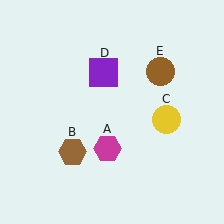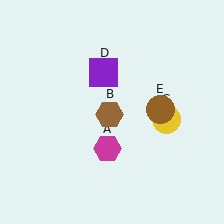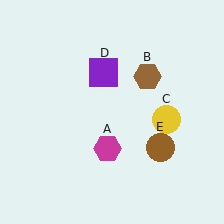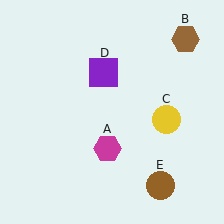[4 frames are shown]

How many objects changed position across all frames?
2 objects changed position: brown hexagon (object B), brown circle (object E).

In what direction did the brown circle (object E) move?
The brown circle (object E) moved down.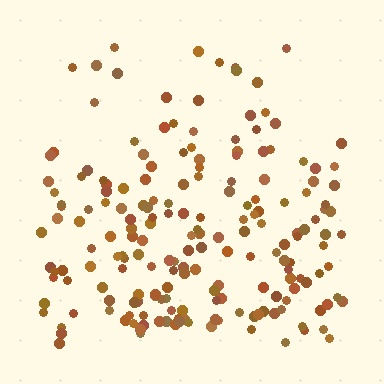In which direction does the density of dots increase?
From top to bottom, with the bottom side densest.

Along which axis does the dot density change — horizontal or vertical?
Vertical.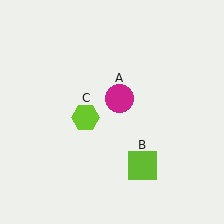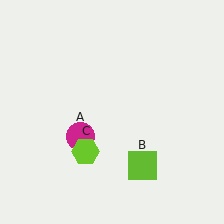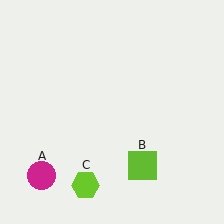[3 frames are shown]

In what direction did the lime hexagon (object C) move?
The lime hexagon (object C) moved down.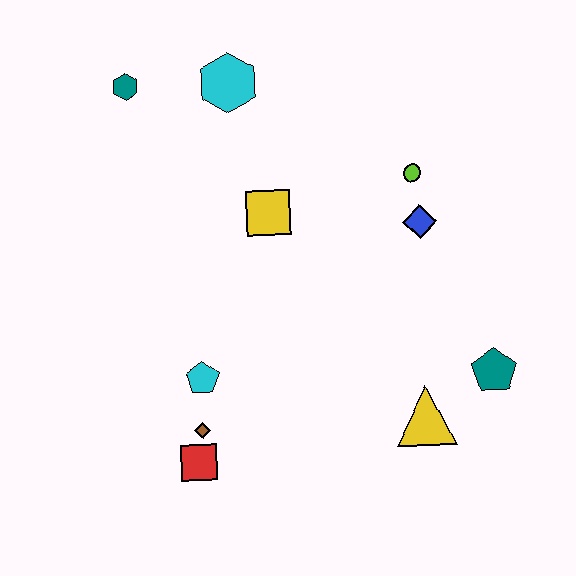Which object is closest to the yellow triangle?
The teal pentagon is closest to the yellow triangle.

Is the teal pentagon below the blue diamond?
Yes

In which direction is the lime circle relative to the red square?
The lime circle is above the red square.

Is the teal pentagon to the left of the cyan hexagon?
No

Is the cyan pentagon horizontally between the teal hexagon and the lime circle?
Yes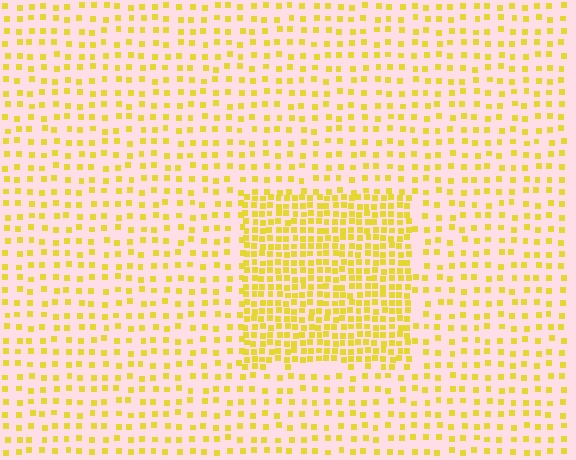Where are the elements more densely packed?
The elements are more densely packed inside the rectangle boundary.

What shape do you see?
I see a rectangle.